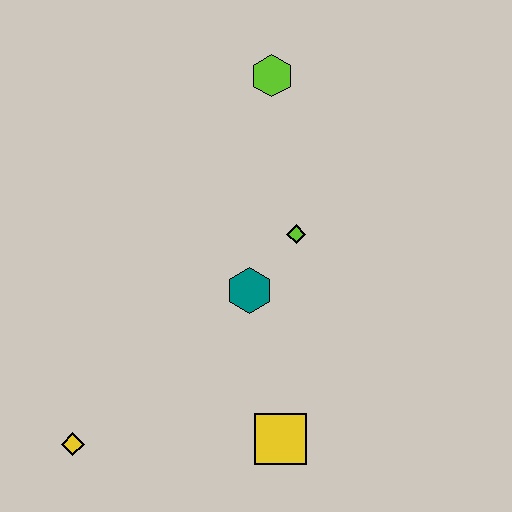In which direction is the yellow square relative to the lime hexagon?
The yellow square is below the lime hexagon.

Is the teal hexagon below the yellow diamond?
No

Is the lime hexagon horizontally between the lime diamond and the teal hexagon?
Yes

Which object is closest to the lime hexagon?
The lime diamond is closest to the lime hexagon.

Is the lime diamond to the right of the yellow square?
Yes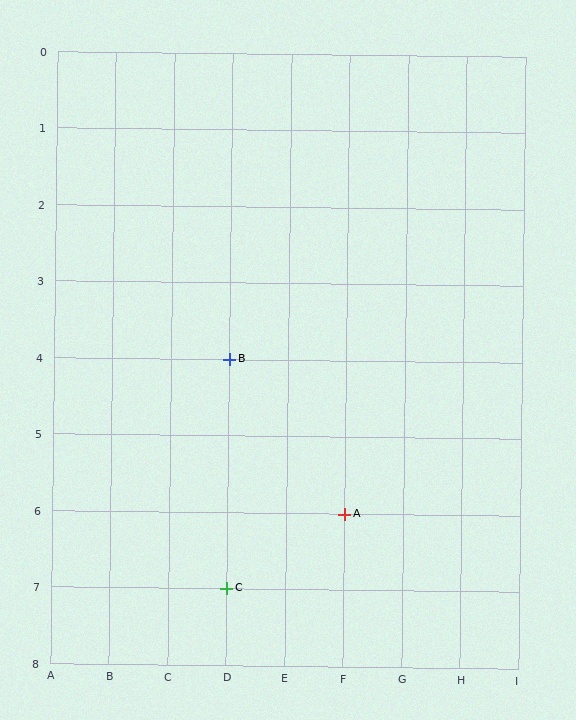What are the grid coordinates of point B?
Point B is at grid coordinates (D, 4).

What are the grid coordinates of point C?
Point C is at grid coordinates (D, 7).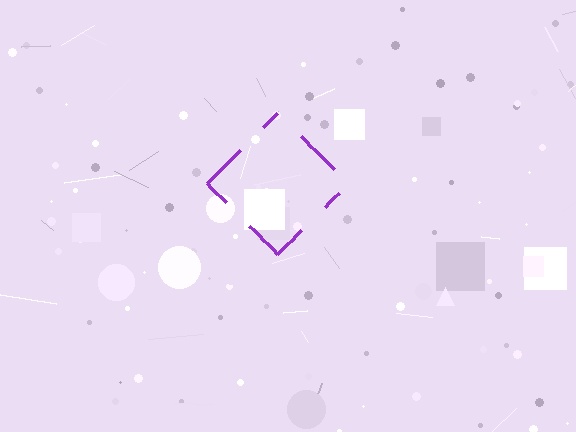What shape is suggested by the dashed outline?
The dashed outline suggests a diamond.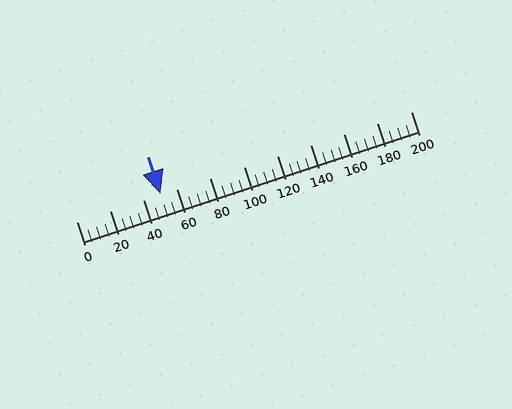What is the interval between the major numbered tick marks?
The major tick marks are spaced 20 units apart.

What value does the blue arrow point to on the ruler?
The blue arrow points to approximately 50.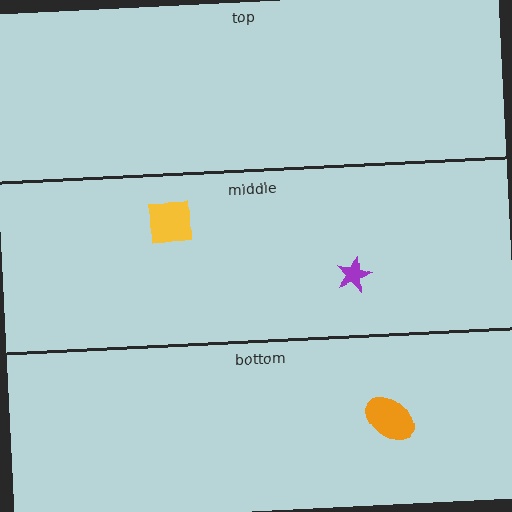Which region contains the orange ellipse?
The bottom region.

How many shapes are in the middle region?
2.